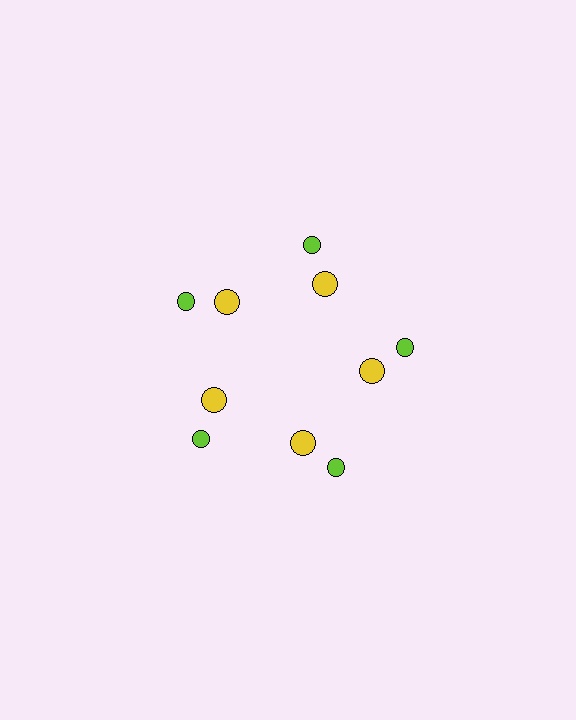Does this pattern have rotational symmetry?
Yes, this pattern has 5-fold rotational symmetry. It looks the same after rotating 72 degrees around the center.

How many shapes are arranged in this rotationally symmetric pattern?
There are 10 shapes, arranged in 5 groups of 2.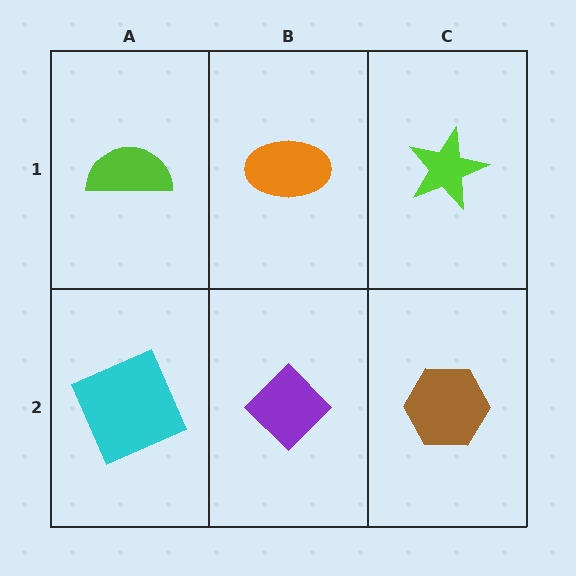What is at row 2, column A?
A cyan square.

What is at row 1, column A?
A lime semicircle.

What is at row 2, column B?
A purple diamond.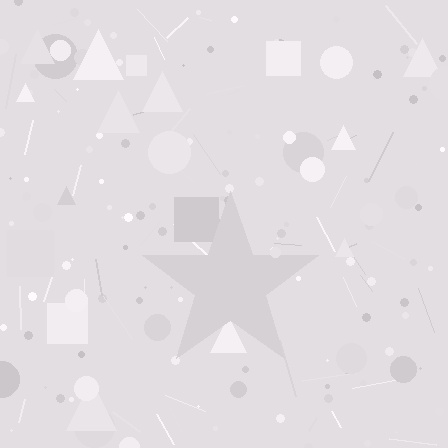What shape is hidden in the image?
A star is hidden in the image.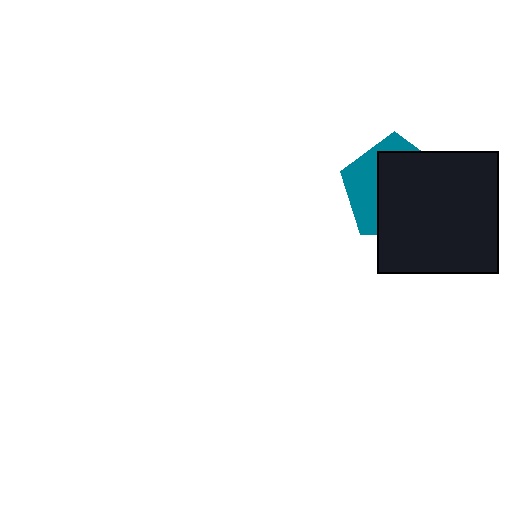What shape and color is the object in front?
The object in front is a black square.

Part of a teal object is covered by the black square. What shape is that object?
It is a pentagon.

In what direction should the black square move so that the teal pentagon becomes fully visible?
The black square should move toward the lower-right. That is the shortest direction to clear the overlap and leave the teal pentagon fully visible.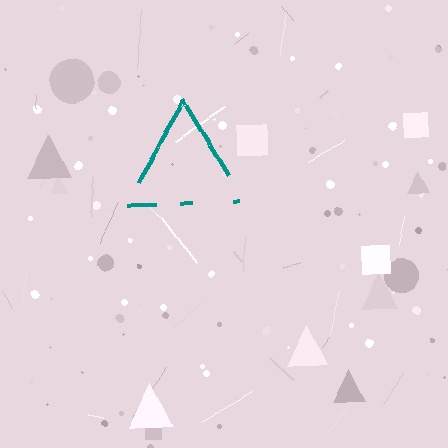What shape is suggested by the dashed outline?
The dashed outline suggests a triangle.